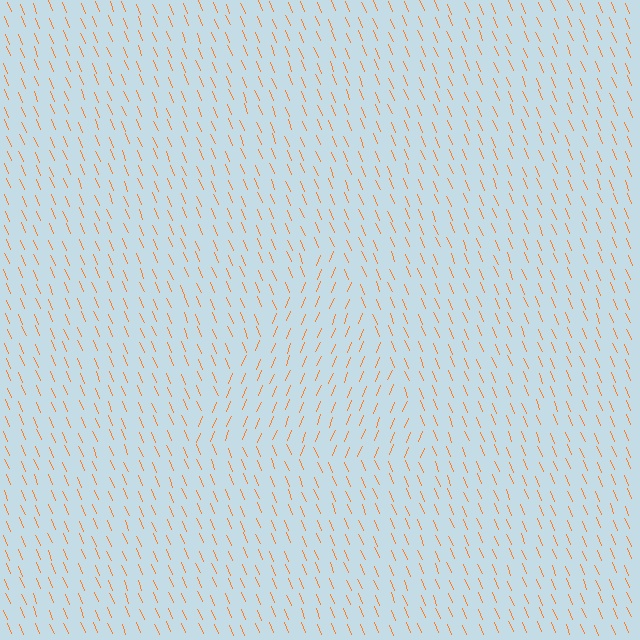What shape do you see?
I see a triangle.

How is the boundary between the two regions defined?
The boundary is defined purely by a change in line orientation (approximately 45 degrees difference). All lines are the same color and thickness.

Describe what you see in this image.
The image is filled with small orange line segments. A triangle region in the image has lines oriented differently from the surrounding lines, creating a visible texture boundary.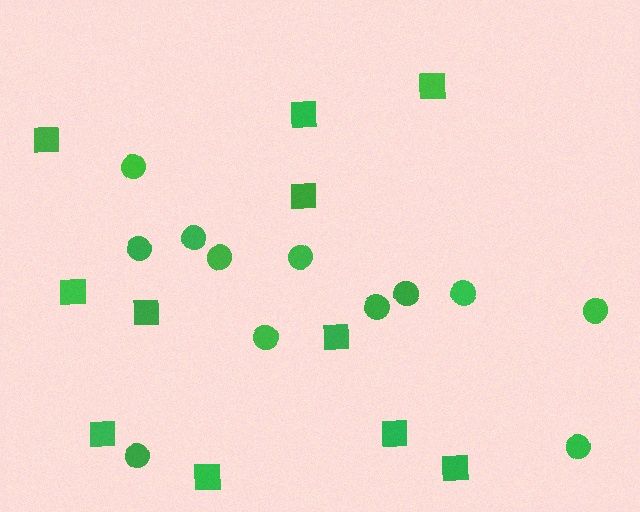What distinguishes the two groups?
There are 2 groups: one group of circles (12) and one group of squares (11).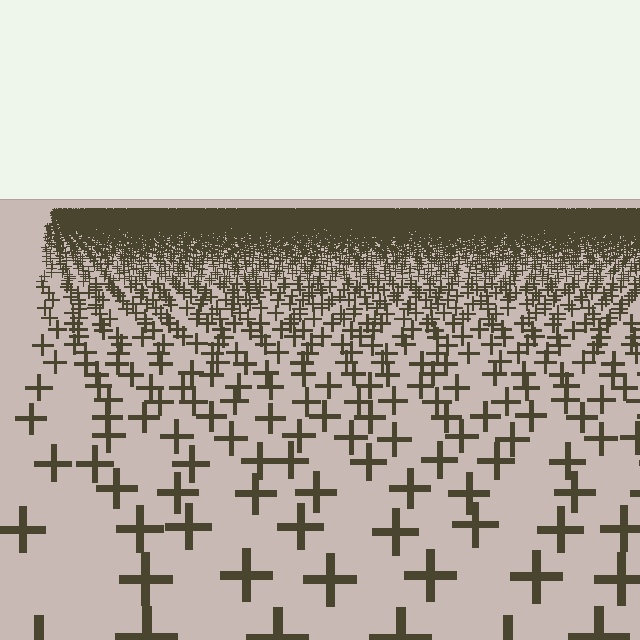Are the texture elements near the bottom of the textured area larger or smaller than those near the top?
Larger. Near the bottom, elements are closer to the viewer and appear at a bigger on-screen size.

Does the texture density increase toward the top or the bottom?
Density increases toward the top.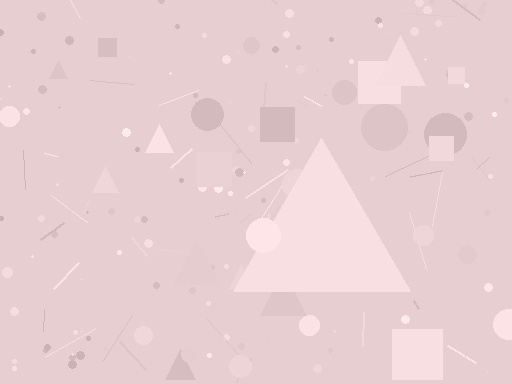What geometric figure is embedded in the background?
A triangle is embedded in the background.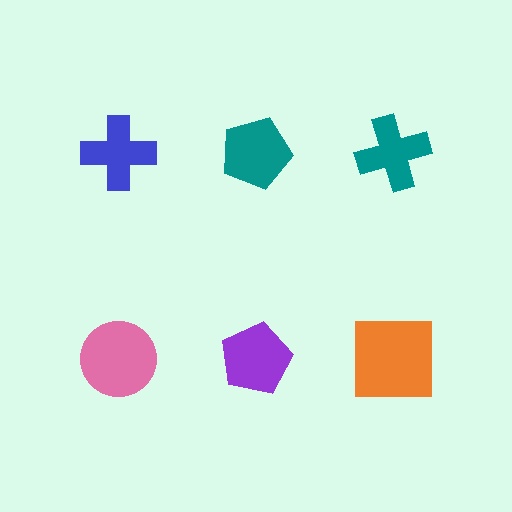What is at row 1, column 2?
A teal pentagon.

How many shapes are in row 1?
3 shapes.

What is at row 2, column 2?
A purple pentagon.